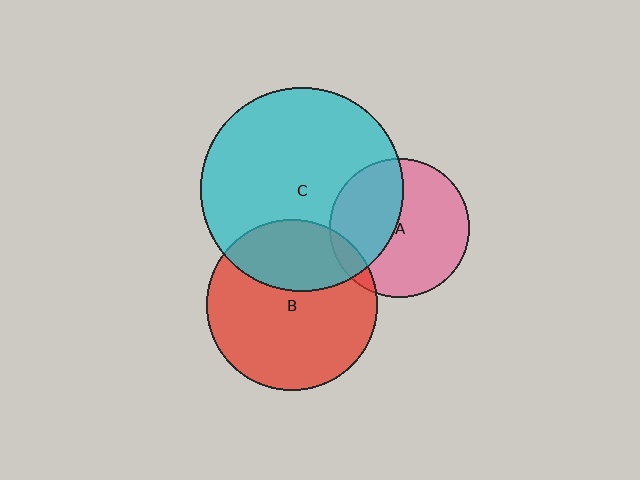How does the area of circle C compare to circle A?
Approximately 2.1 times.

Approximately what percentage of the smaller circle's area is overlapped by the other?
Approximately 40%.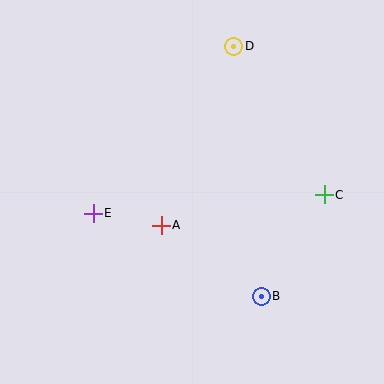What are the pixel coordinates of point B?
Point B is at (261, 296).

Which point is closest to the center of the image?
Point A at (161, 225) is closest to the center.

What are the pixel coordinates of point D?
Point D is at (234, 46).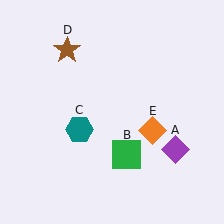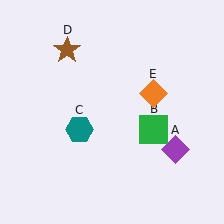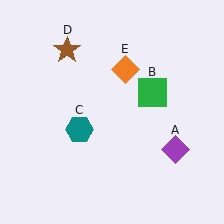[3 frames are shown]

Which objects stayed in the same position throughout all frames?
Purple diamond (object A) and teal hexagon (object C) and brown star (object D) remained stationary.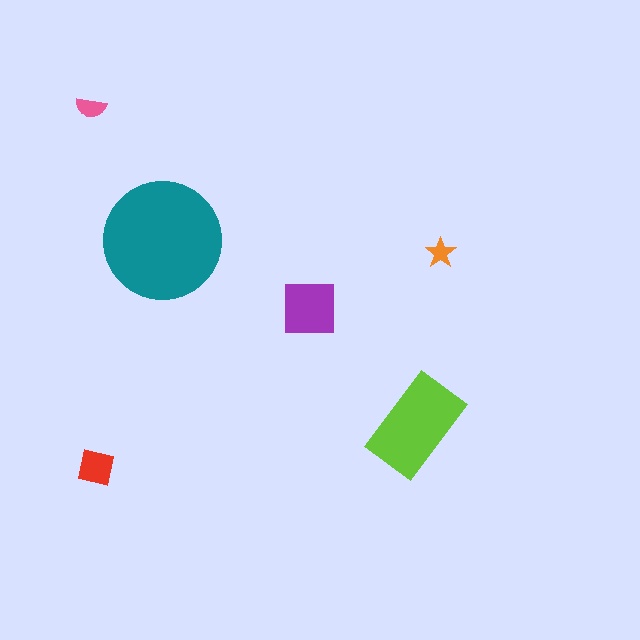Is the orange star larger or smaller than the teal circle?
Smaller.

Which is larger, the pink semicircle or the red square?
The red square.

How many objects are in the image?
There are 6 objects in the image.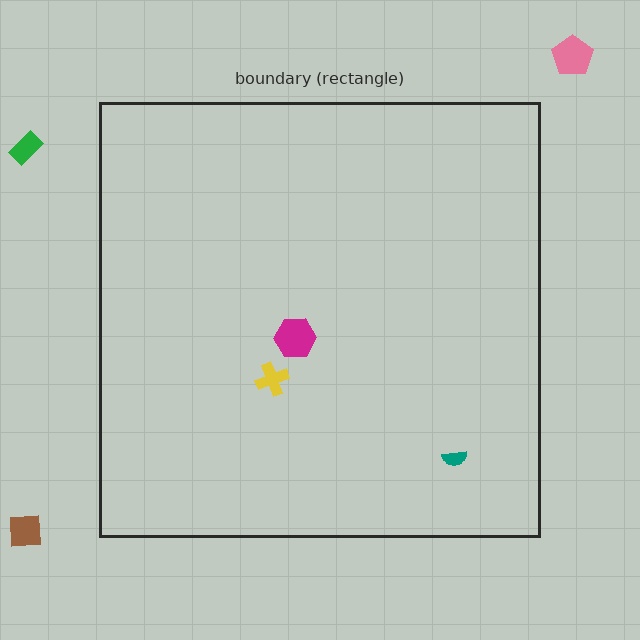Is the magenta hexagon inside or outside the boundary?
Inside.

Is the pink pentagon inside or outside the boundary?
Outside.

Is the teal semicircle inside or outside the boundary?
Inside.